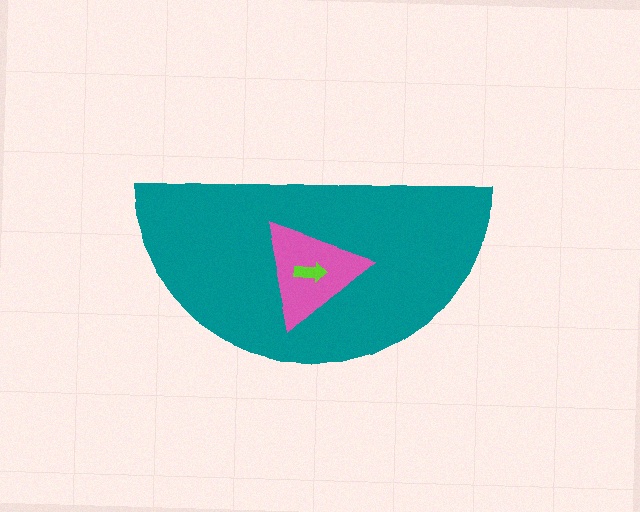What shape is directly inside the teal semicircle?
The pink triangle.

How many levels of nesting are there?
3.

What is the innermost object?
The lime arrow.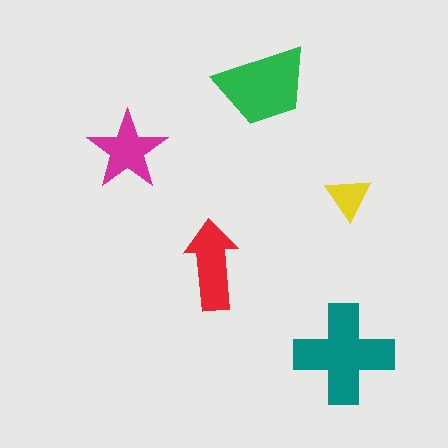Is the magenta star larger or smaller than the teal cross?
Smaller.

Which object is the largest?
The teal cross.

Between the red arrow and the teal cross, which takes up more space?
The teal cross.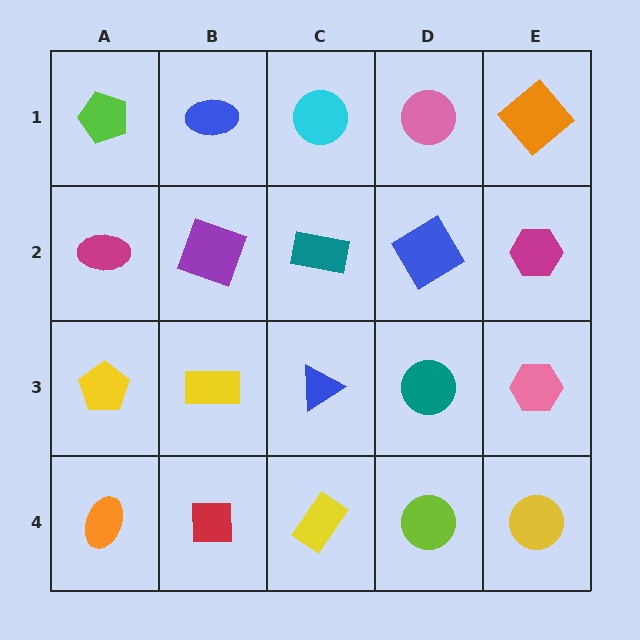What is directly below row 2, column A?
A yellow pentagon.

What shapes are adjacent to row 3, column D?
A blue diamond (row 2, column D), a lime circle (row 4, column D), a blue triangle (row 3, column C), a pink hexagon (row 3, column E).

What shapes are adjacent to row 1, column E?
A magenta hexagon (row 2, column E), a pink circle (row 1, column D).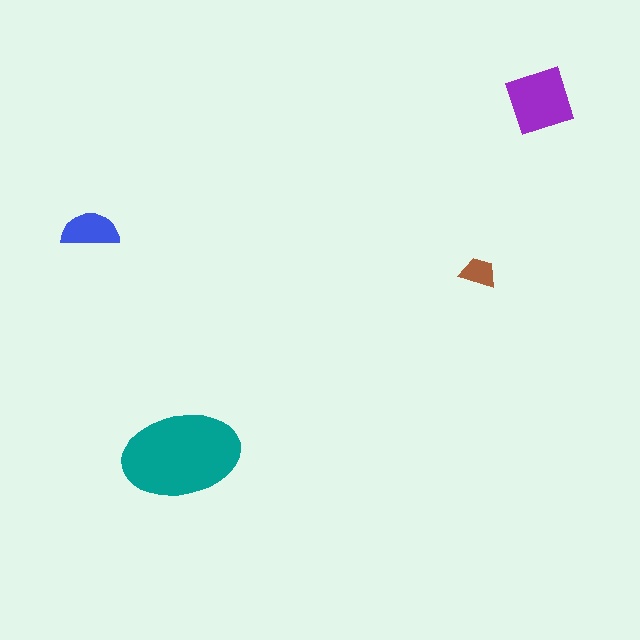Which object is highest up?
The purple square is topmost.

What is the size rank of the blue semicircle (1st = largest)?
3rd.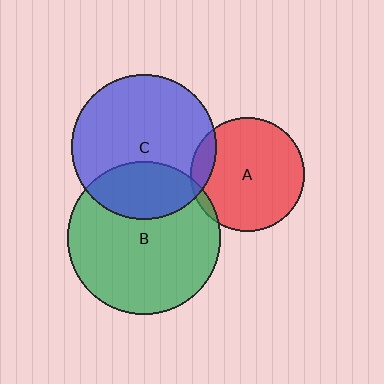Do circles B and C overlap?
Yes.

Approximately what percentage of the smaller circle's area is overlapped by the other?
Approximately 30%.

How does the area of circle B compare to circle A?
Approximately 1.8 times.